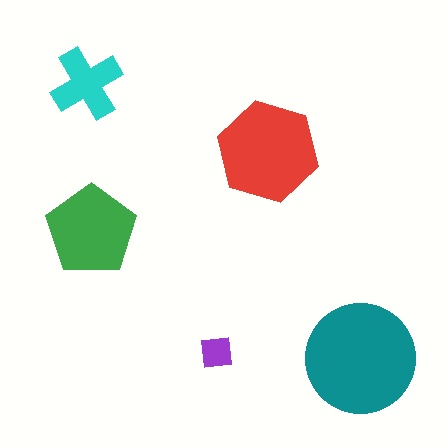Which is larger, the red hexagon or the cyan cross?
The red hexagon.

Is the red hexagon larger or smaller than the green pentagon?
Larger.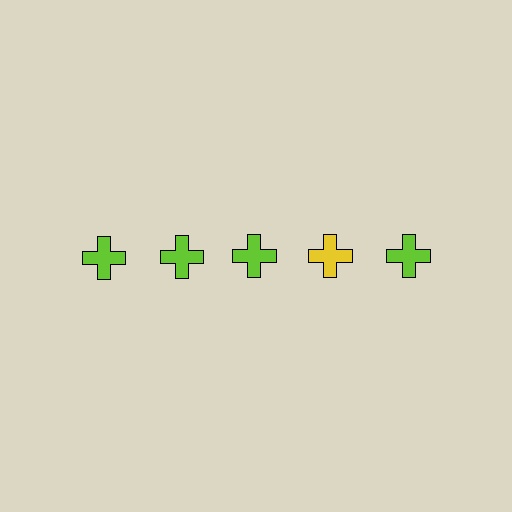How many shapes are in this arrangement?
There are 5 shapes arranged in a grid pattern.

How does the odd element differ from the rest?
It has a different color: yellow instead of lime.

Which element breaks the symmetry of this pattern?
The yellow cross in the top row, second from right column breaks the symmetry. All other shapes are lime crosses.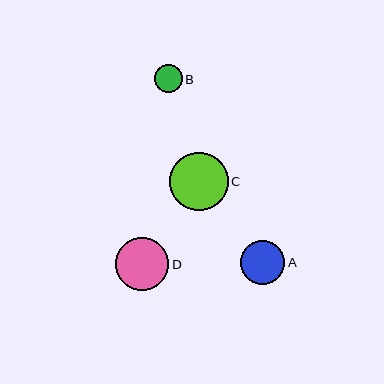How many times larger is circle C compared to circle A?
Circle C is approximately 1.3 times the size of circle A.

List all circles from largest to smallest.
From largest to smallest: C, D, A, B.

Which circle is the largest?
Circle C is the largest with a size of approximately 58 pixels.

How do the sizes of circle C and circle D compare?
Circle C and circle D are approximately the same size.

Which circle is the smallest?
Circle B is the smallest with a size of approximately 28 pixels.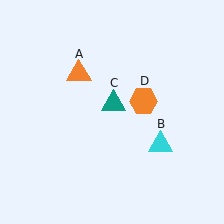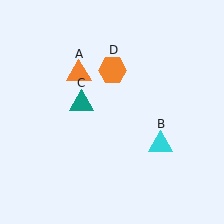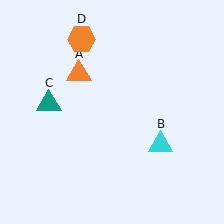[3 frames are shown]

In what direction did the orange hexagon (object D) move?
The orange hexagon (object D) moved up and to the left.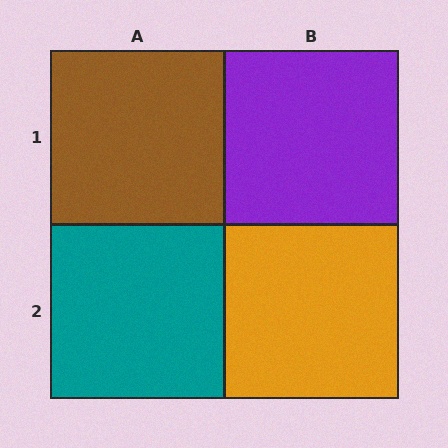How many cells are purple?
1 cell is purple.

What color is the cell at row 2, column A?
Teal.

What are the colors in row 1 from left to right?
Brown, purple.